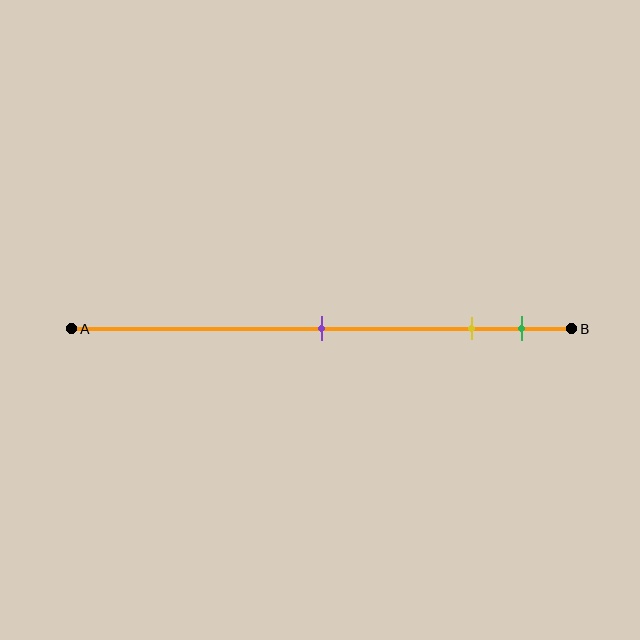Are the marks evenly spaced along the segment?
No, the marks are not evenly spaced.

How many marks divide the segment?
There are 3 marks dividing the segment.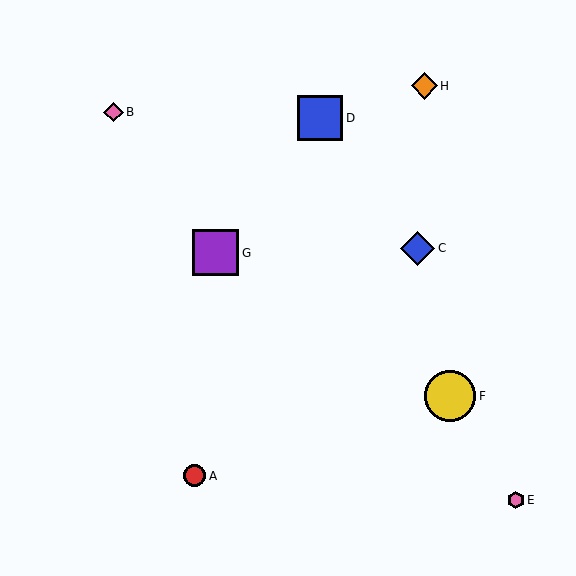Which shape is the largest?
The yellow circle (labeled F) is the largest.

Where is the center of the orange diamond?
The center of the orange diamond is at (424, 86).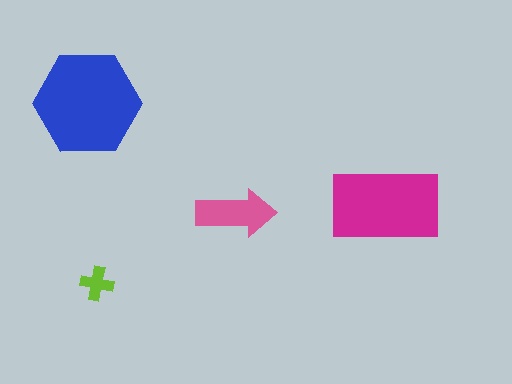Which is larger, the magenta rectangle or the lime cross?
The magenta rectangle.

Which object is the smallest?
The lime cross.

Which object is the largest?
The blue hexagon.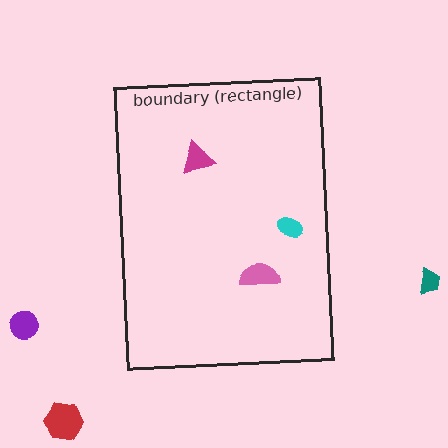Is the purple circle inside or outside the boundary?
Outside.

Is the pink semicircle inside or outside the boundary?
Inside.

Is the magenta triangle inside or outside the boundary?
Inside.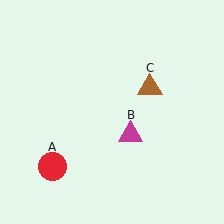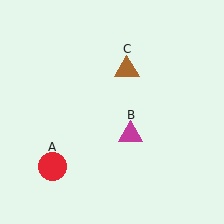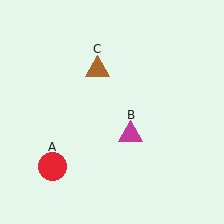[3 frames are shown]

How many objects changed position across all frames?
1 object changed position: brown triangle (object C).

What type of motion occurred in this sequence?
The brown triangle (object C) rotated counterclockwise around the center of the scene.